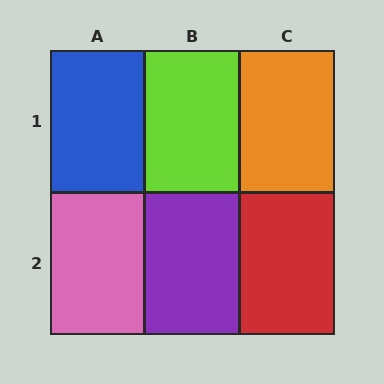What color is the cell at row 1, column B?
Lime.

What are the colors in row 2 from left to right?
Pink, purple, red.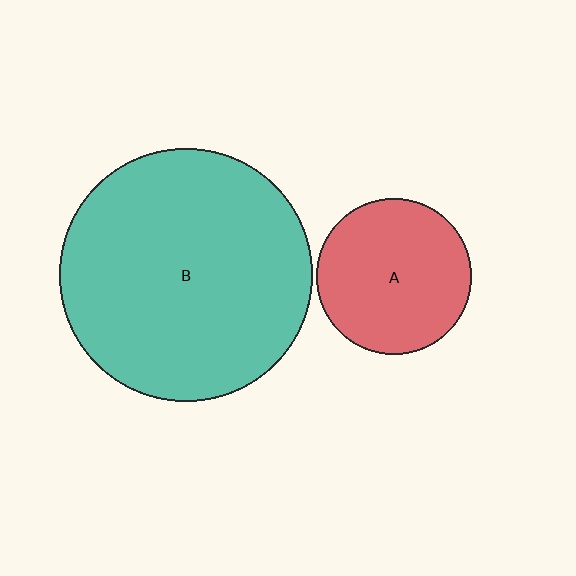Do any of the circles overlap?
No, none of the circles overlap.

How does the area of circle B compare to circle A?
Approximately 2.6 times.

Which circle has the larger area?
Circle B (teal).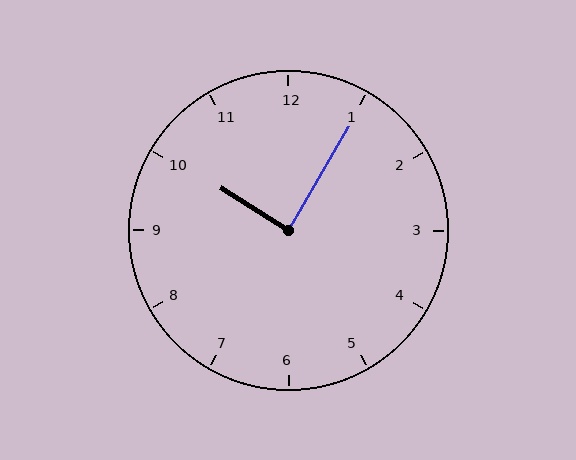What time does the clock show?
10:05.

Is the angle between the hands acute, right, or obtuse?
It is right.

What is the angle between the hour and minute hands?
Approximately 88 degrees.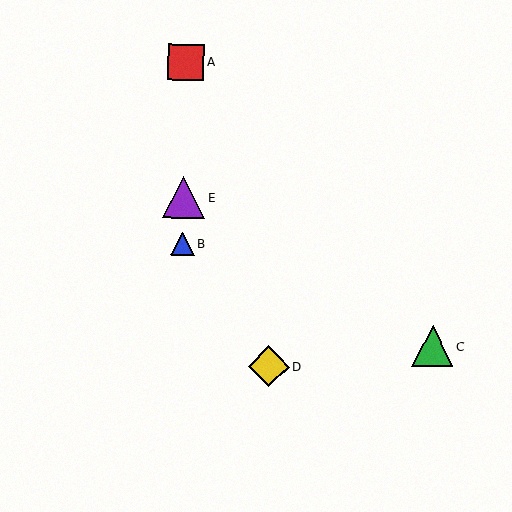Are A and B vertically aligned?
Yes, both are at x≈186.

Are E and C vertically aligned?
No, E is at x≈183 and C is at x≈432.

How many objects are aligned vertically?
3 objects (A, B, E) are aligned vertically.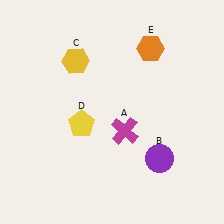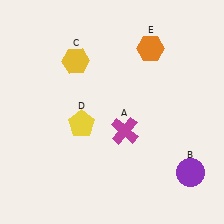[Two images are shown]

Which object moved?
The purple circle (B) moved right.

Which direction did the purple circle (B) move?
The purple circle (B) moved right.